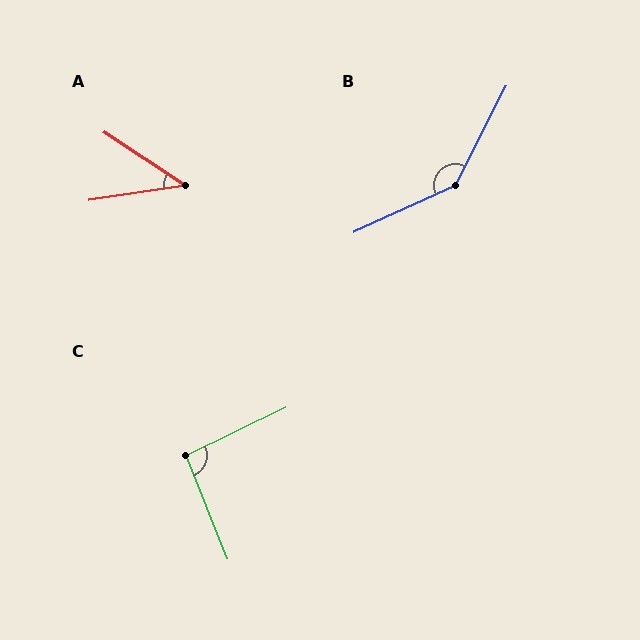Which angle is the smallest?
A, at approximately 42 degrees.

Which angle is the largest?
B, at approximately 141 degrees.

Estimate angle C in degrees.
Approximately 94 degrees.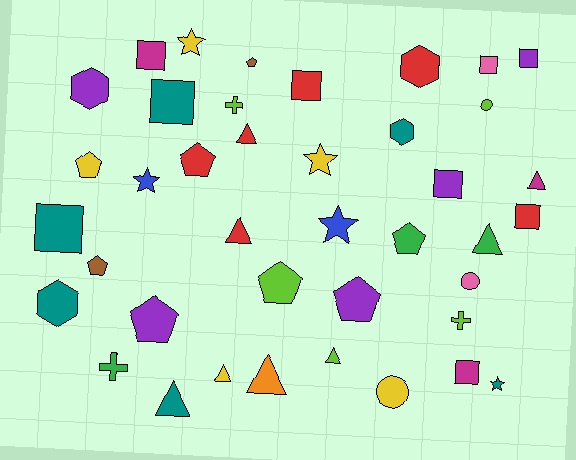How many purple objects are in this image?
There are 5 purple objects.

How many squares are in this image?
There are 9 squares.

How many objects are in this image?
There are 40 objects.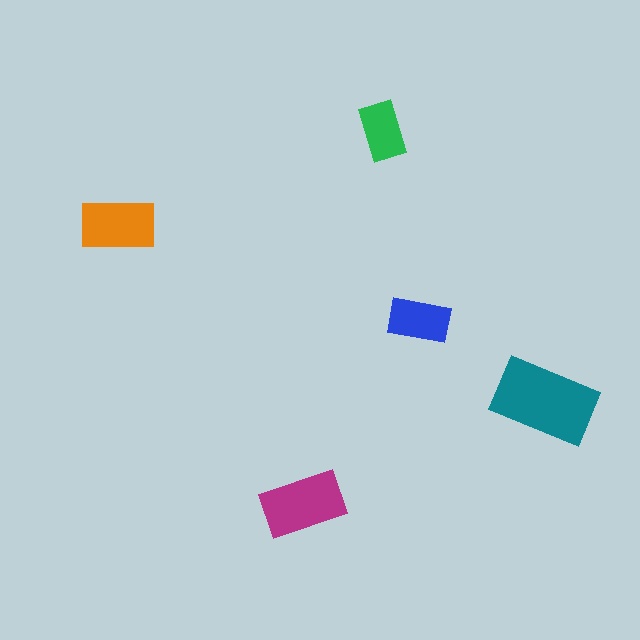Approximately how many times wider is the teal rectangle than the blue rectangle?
About 1.5 times wider.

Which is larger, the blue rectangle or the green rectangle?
The blue one.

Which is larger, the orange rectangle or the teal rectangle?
The teal one.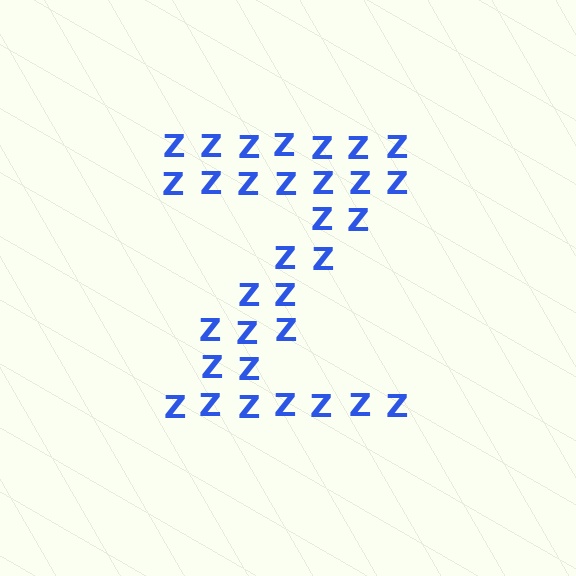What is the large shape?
The large shape is the letter Z.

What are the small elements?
The small elements are letter Z's.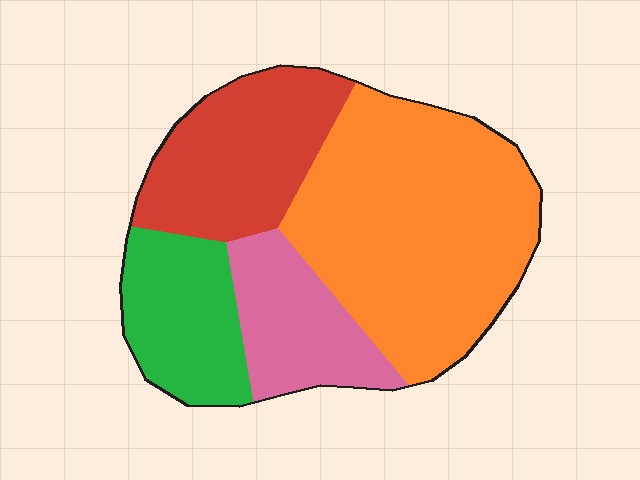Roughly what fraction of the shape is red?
Red covers about 20% of the shape.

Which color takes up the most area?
Orange, at roughly 45%.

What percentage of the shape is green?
Green covers about 15% of the shape.